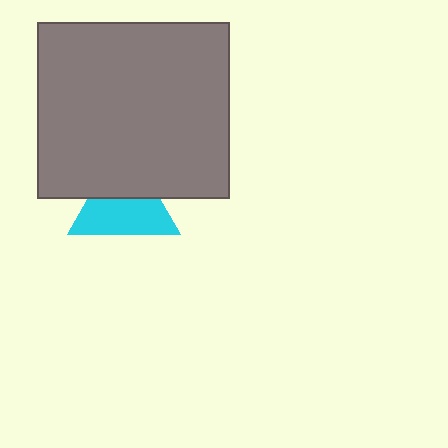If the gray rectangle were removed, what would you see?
You would see the complete cyan triangle.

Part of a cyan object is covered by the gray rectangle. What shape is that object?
It is a triangle.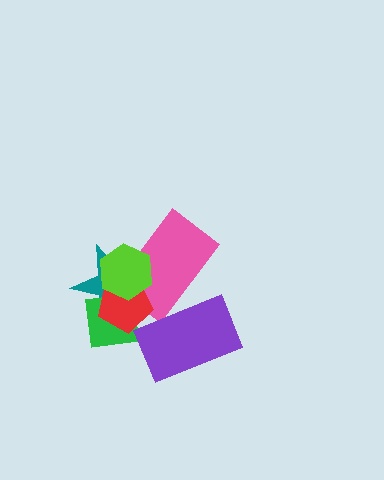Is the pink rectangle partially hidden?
Yes, it is partially covered by another shape.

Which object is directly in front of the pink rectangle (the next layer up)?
The red pentagon is directly in front of the pink rectangle.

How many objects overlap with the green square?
3 objects overlap with the green square.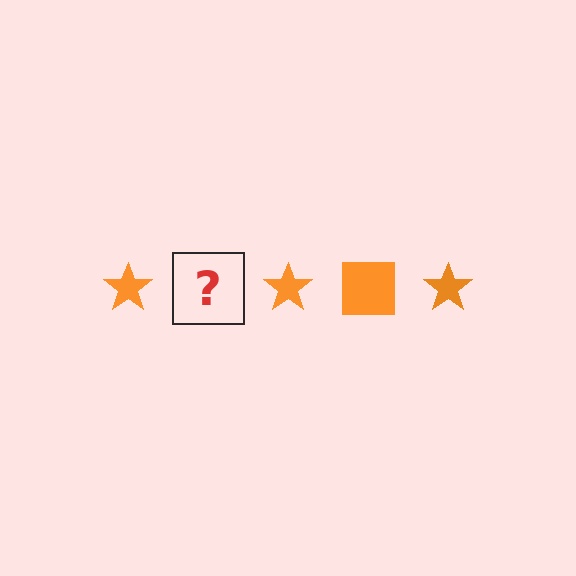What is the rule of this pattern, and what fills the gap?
The rule is that the pattern cycles through star, square shapes in orange. The gap should be filled with an orange square.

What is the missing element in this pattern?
The missing element is an orange square.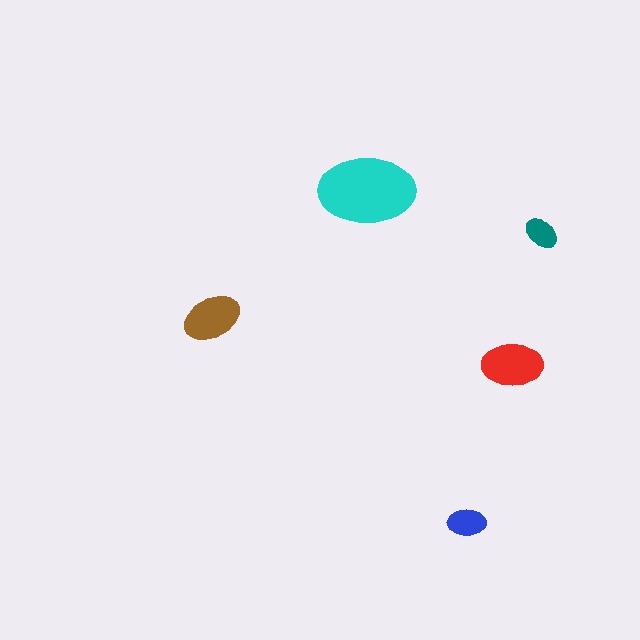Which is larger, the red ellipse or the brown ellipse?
The red one.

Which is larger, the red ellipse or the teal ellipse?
The red one.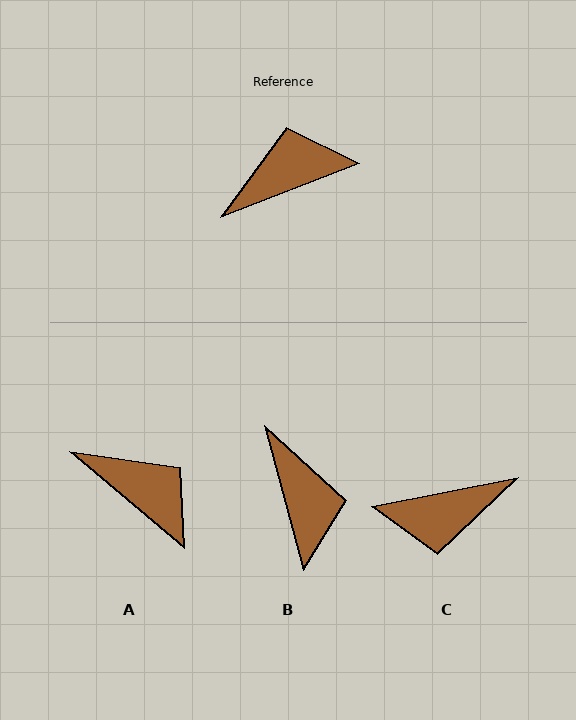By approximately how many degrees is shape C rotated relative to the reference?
Approximately 170 degrees counter-clockwise.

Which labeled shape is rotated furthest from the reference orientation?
C, about 170 degrees away.